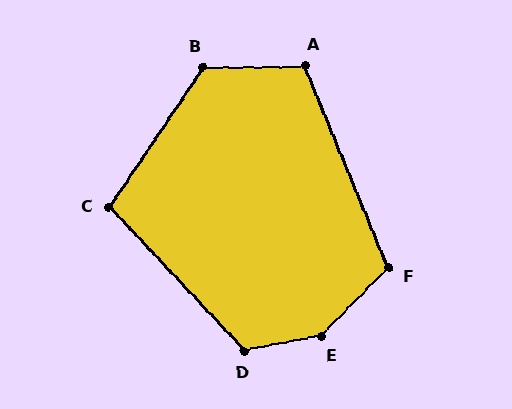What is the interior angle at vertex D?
Approximately 122 degrees (obtuse).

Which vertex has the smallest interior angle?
C, at approximately 103 degrees.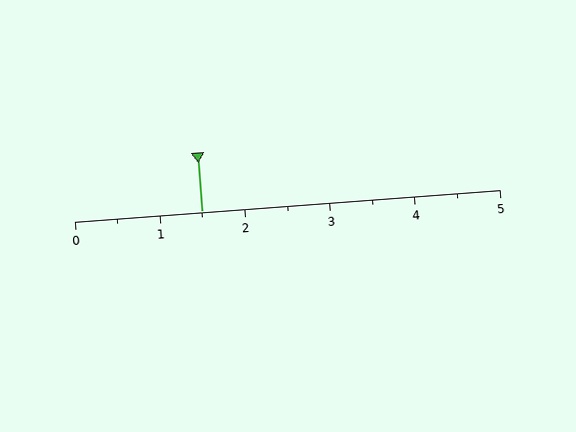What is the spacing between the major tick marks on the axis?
The major ticks are spaced 1 apart.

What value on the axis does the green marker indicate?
The marker indicates approximately 1.5.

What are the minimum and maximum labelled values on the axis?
The axis runs from 0 to 5.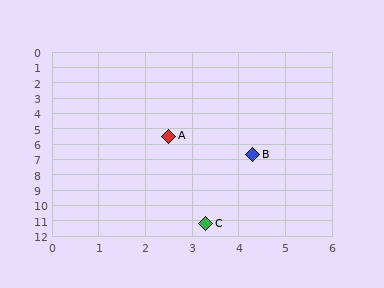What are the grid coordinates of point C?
Point C is at approximately (3.3, 11.2).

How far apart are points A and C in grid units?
Points A and C are about 5.8 grid units apart.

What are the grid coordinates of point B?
Point B is at approximately (4.3, 6.7).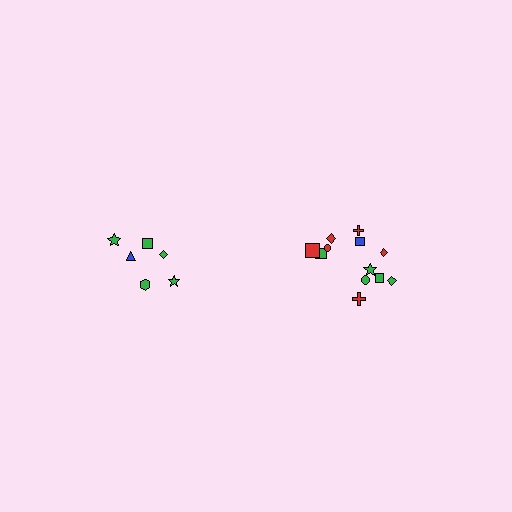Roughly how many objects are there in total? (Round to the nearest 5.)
Roughly 20 objects in total.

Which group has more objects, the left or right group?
The right group.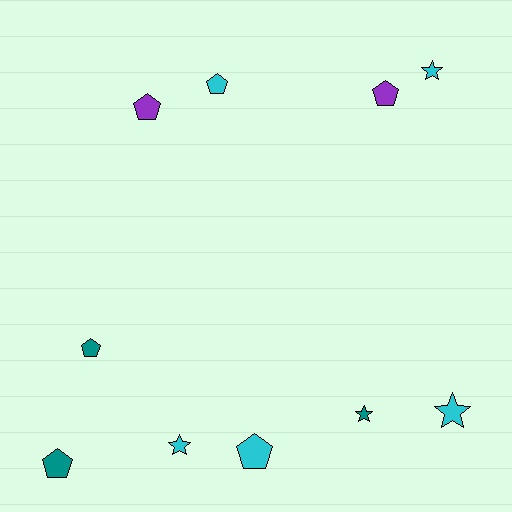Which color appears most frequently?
Cyan, with 5 objects.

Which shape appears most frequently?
Pentagon, with 6 objects.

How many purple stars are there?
There are no purple stars.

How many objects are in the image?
There are 10 objects.